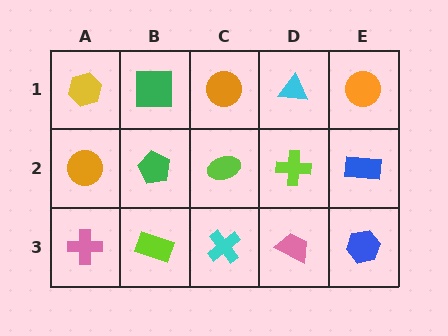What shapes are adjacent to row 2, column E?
An orange circle (row 1, column E), a blue hexagon (row 3, column E), a lime cross (row 2, column D).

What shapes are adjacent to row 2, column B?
A green square (row 1, column B), a lime rectangle (row 3, column B), an orange circle (row 2, column A), a lime ellipse (row 2, column C).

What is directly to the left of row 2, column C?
A green pentagon.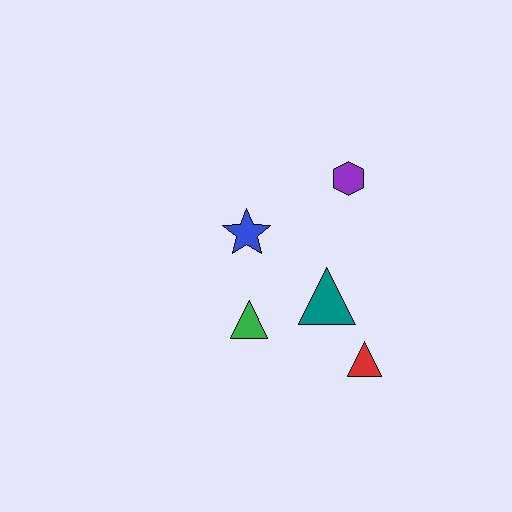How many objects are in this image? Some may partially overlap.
There are 5 objects.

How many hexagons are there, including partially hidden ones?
There is 1 hexagon.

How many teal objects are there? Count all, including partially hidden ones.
There is 1 teal object.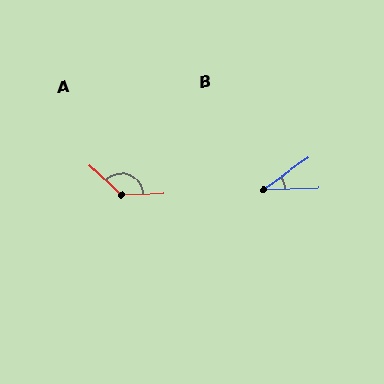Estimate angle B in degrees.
Approximately 34 degrees.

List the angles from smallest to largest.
B (34°), A (135°).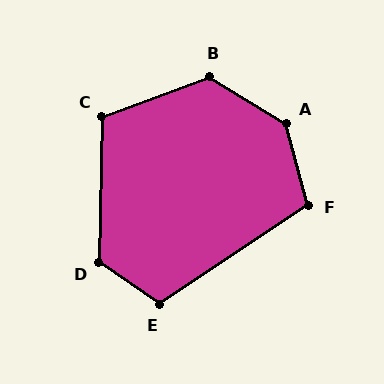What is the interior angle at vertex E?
Approximately 112 degrees (obtuse).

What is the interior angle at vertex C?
Approximately 112 degrees (obtuse).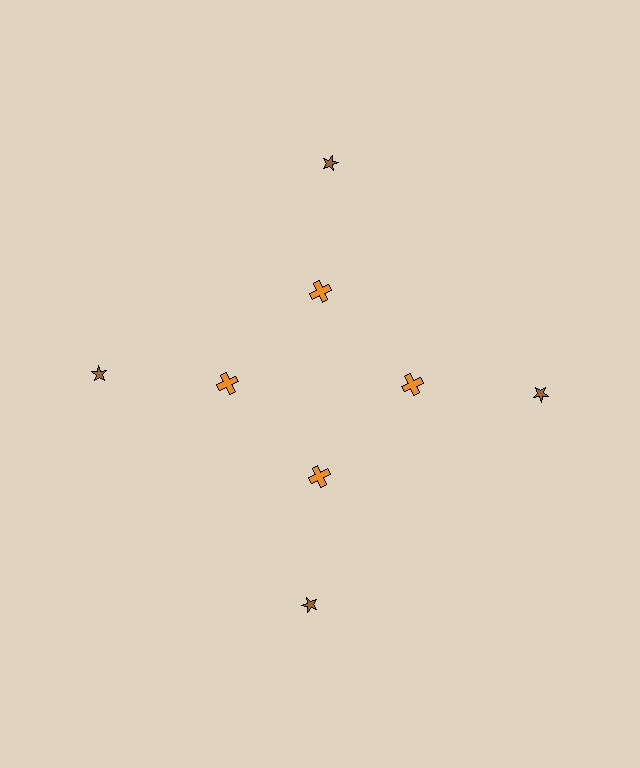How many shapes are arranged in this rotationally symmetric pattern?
There are 8 shapes, arranged in 4 groups of 2.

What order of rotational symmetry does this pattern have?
This pattern has 4-fold rotational symmetry.